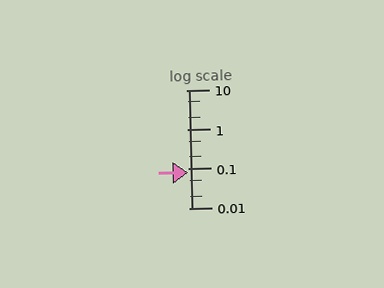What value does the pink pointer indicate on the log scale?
The pointer indicates approximately 0.079.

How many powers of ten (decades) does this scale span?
The scale spans 3 decades, from 0.01 to 10.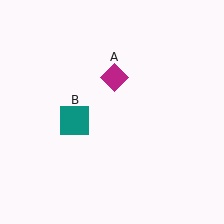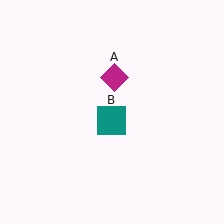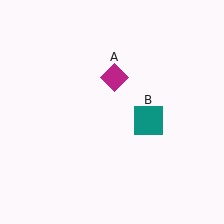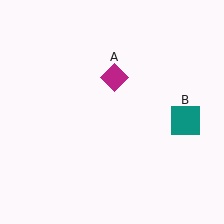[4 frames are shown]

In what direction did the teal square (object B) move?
The teal square (object B) moved right.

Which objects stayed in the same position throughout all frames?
Magenta diamond (object A) remained stationary.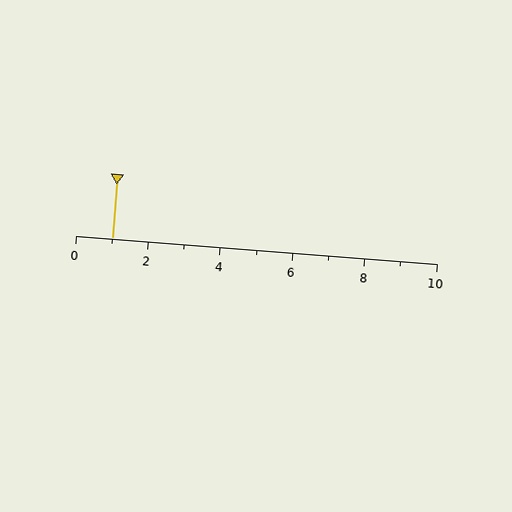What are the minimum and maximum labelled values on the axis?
The axis runs from 0 to 10.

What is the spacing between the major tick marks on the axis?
The major ticks are spaced 2 apart.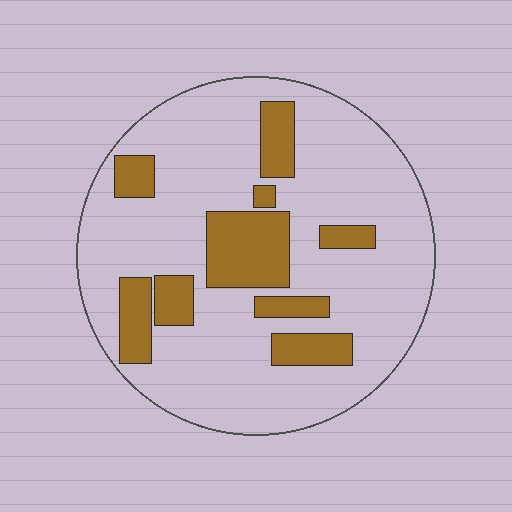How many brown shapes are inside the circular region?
9.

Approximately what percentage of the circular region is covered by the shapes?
Approximately 20%.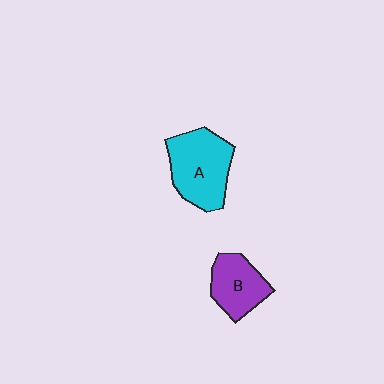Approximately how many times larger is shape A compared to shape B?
Approximately 1.5 times.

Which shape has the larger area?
Shape A (cyan).